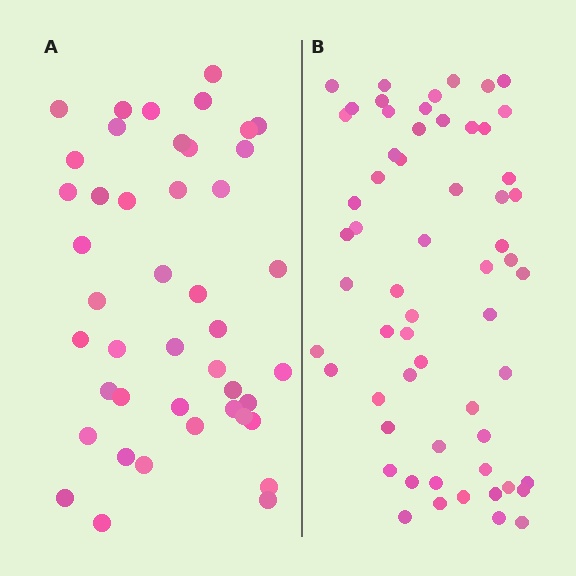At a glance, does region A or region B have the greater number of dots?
Region B (the right region) has more dots.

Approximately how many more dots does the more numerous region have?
Region B has approximately 15 more dots than region A.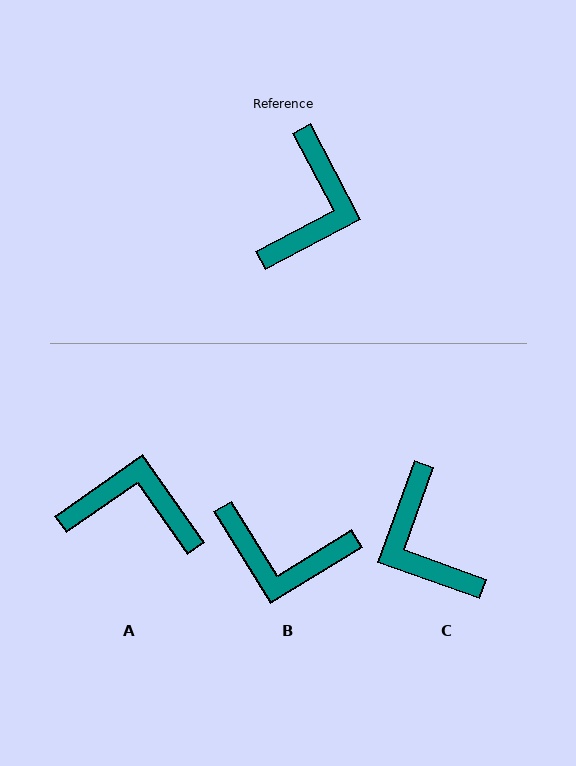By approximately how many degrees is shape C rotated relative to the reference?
Approximately 137 degrees clockwise.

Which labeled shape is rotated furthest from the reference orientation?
C, about 137 degrees away.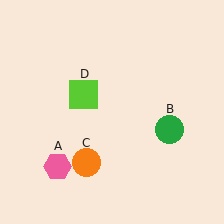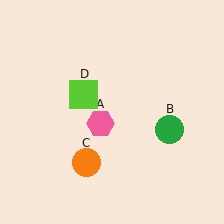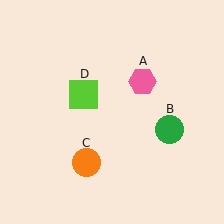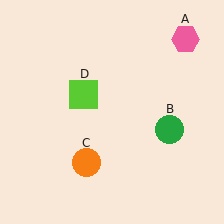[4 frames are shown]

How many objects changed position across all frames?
1 object changed position: pink hexagon (object A).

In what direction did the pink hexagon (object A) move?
The pink hexagon (object A) moved up and to the right.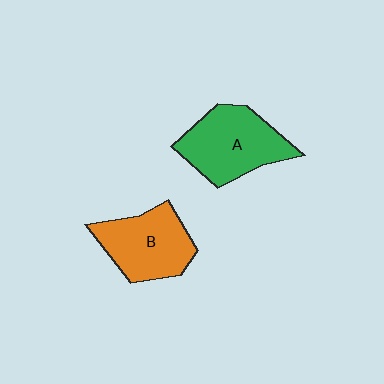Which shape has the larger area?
Shape A (green).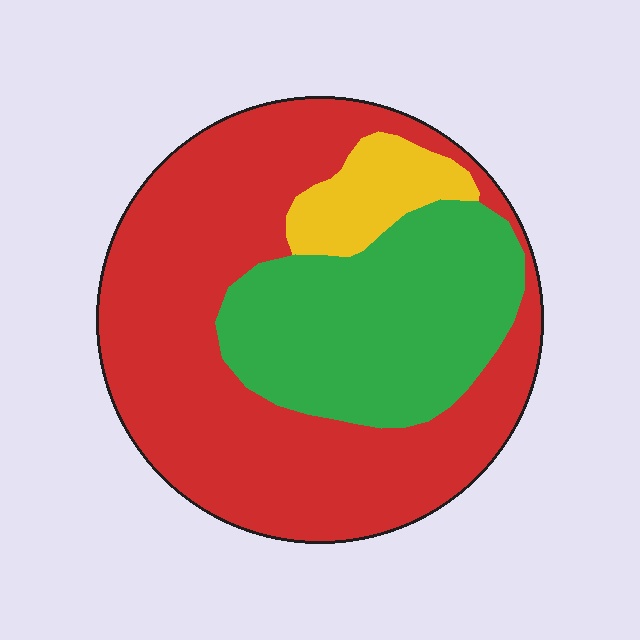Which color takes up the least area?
Yellow, at roughly 10%.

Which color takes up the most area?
Red, at roughly 60%.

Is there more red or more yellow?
Red.